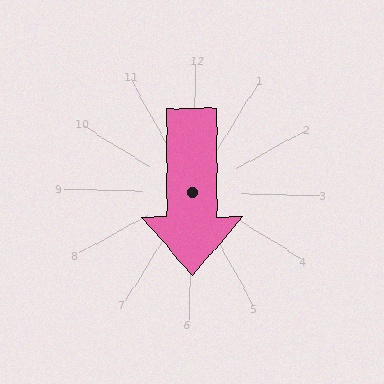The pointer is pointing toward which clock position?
Roughly 6 o'clock.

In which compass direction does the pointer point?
South.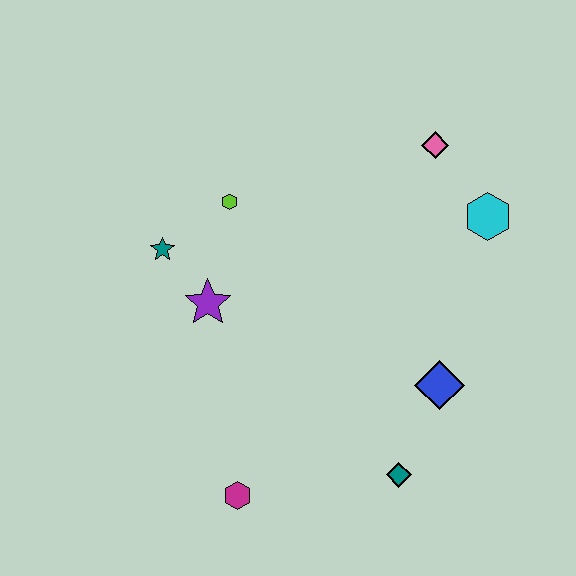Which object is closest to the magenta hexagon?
The teal diamond is closest to the magenta hexagon.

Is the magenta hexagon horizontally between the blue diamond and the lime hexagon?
Yes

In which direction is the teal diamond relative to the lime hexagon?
The teal diamond is below the lime hexagon.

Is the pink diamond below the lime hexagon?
No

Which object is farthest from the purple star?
The cyan hexagon is farthest from the purple star.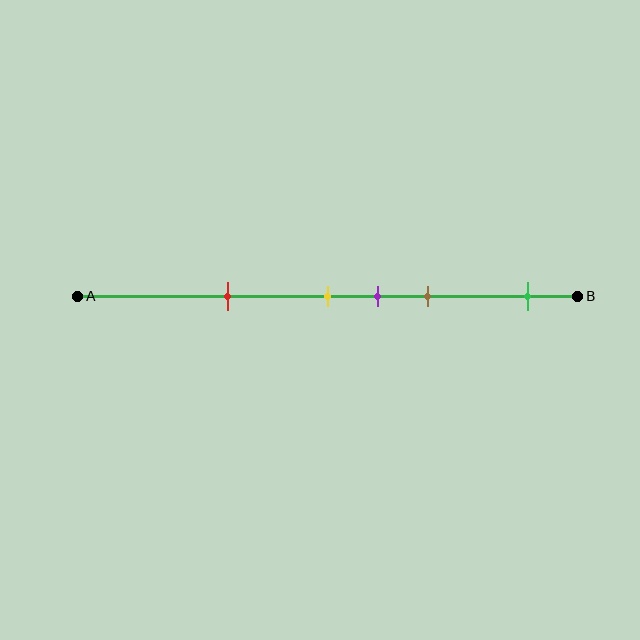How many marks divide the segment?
There are 5 marks dividing the segment.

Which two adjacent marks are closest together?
The yellow and purple marks are the closest adjacent pair.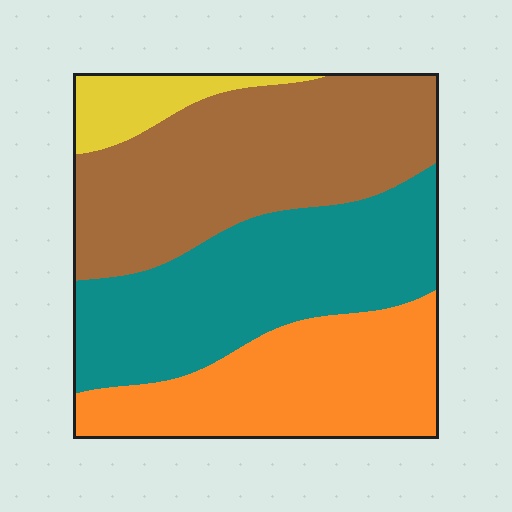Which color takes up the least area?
Yellow, at roughly 5%.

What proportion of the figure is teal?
Teal takes up between a sixth and a third of the figure.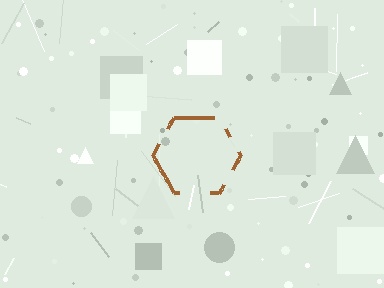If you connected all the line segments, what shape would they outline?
They would outline a hexagon.